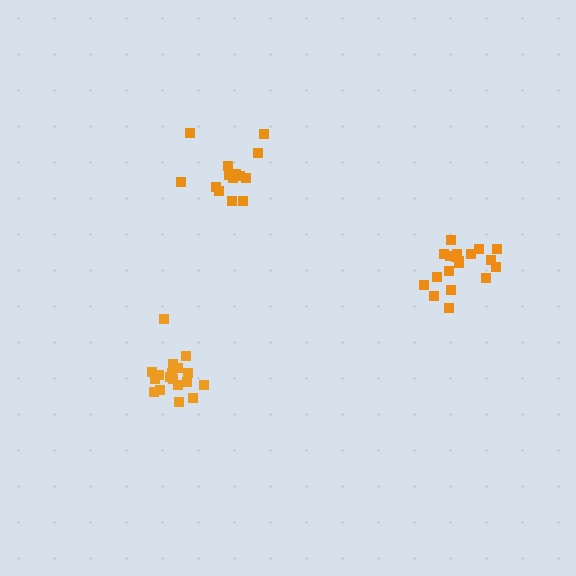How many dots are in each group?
Group 1: 15 dots, Group 2: 18 dots, Group 3: 19 dots (52 total).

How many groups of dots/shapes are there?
There are 3 groups.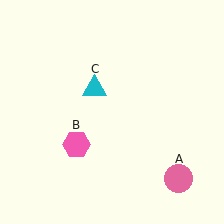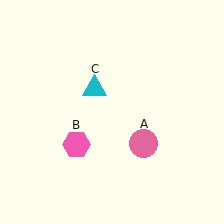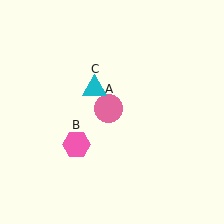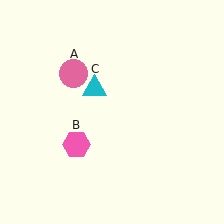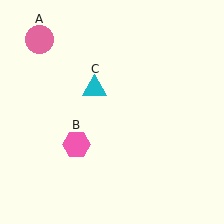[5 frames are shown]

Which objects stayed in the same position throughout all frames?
Pink hexagon (object B) and cyan triangle (object C) remained stationary.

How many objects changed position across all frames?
1 object changed position: pink circle (object A).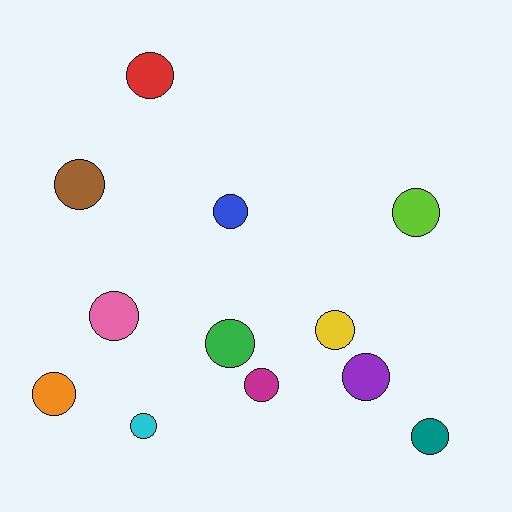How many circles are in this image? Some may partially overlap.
There are 12 circles.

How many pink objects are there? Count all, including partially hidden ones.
There is 1 pink object.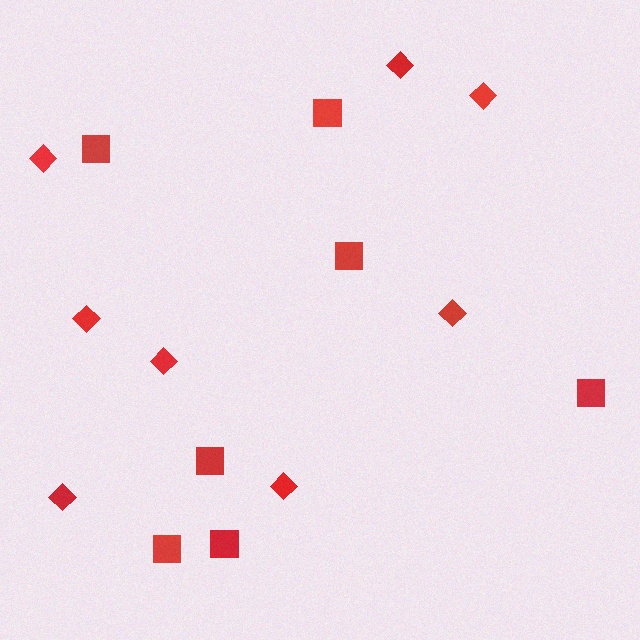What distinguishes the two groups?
There are 2 groups: one group of diamonds (8) and one group of squares (7).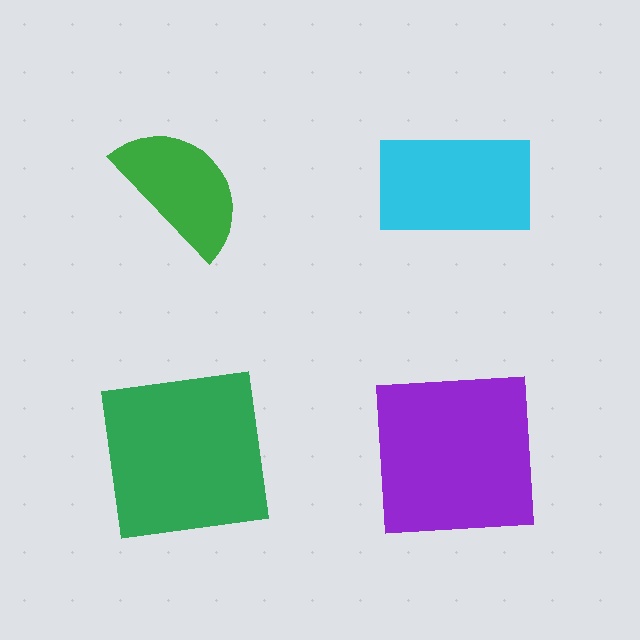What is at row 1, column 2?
A cyan rectangle.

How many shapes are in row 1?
2 shapes.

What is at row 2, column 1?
A green square.